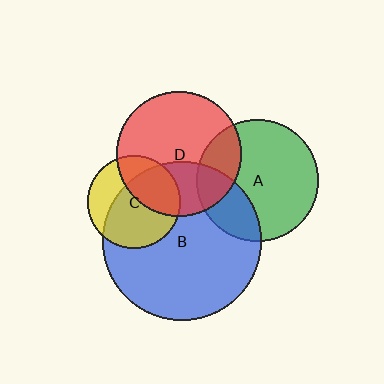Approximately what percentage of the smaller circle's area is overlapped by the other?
Approximately 40%.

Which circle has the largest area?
Circle B (blue).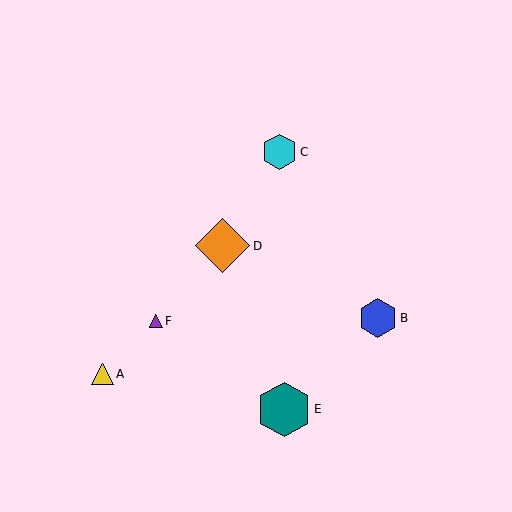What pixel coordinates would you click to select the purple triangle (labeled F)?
Click at (156, 321) to select the purple triangle F.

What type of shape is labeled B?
Shape B is a blue hexagon.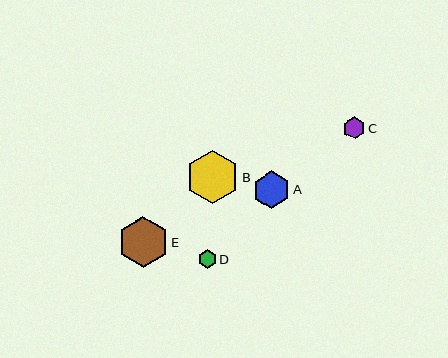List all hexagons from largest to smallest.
From largest to smallest: B, E, A, C, D.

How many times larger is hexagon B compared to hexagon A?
Hexagon B is approximately 1.4 times the size of hexagon A.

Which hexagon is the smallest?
Hexagon D is the smallest with a size of approximately 19 pixels.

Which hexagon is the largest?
Hexagon B is the largest with a size of approximately 53 pixels.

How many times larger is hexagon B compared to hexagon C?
Hexagon B is approximately 2.4 times the size of hexagon C.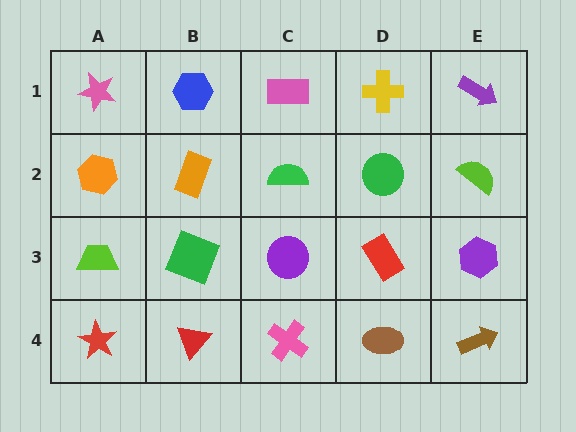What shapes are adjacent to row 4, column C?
A purple circle (row 3, column C), a red triangle (row 4, column B), a brown ellipse (row 4, column D).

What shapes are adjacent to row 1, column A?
An orange hexagon (row 2, column A), a blue hexagon (row 1, column B).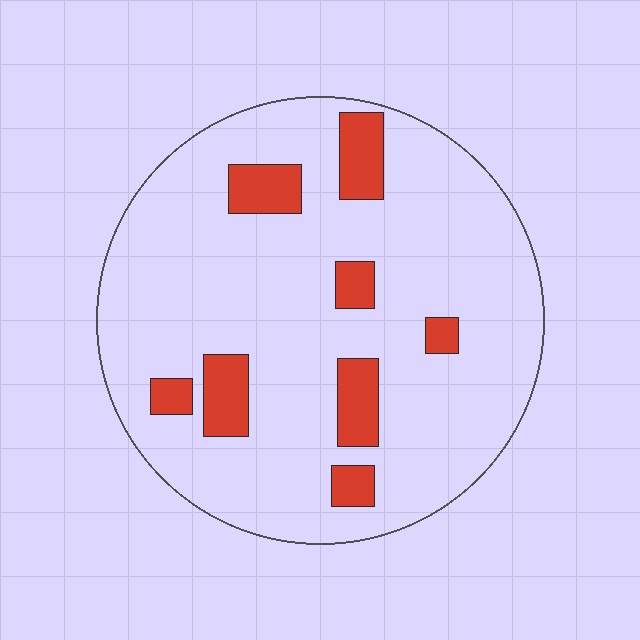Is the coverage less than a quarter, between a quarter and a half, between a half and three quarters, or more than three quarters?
Less than a quarter.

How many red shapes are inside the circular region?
8.